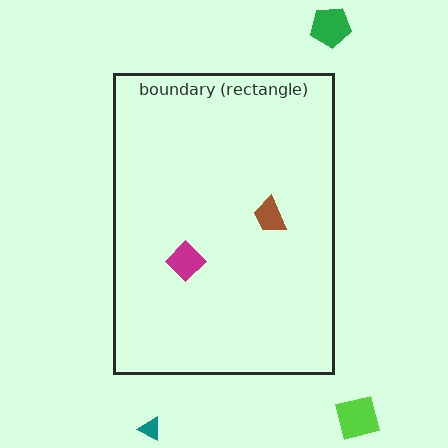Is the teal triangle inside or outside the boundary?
Outside.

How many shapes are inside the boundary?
2 inside, 3 outside.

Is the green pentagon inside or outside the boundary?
Outside.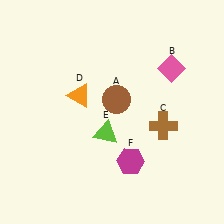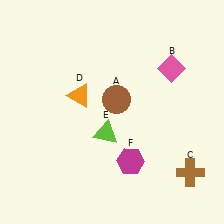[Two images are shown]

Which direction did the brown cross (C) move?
The brown cross (C) moved down.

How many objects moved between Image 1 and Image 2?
1 object moved between the two images.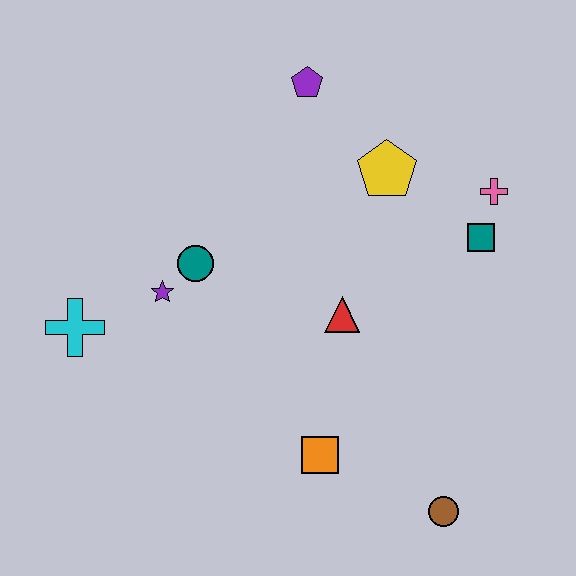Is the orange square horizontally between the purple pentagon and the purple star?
No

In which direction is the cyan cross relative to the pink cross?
The cyan cross is to the left of the pink cross.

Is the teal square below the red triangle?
No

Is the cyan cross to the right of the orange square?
No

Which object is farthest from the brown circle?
The purple pentagon is farthest from the brown circle.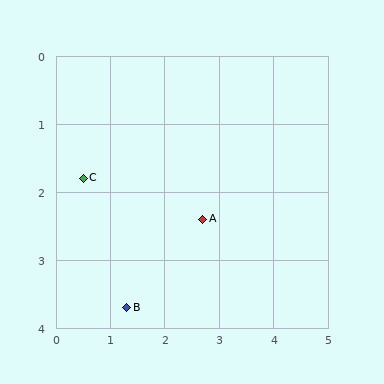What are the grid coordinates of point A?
Point A is at approximately (2.7, 2.4).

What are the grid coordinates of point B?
Point B is at approximately (1.3, 3.7).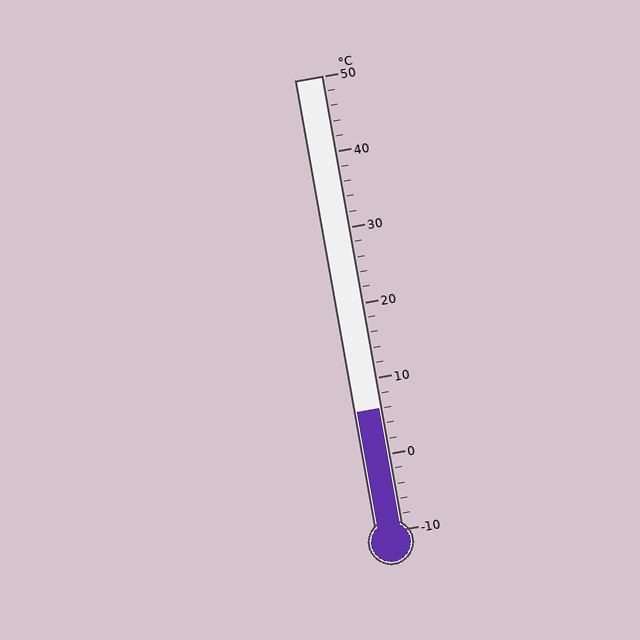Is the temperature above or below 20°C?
The temperature is below 20°C.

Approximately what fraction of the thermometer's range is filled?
The thermometer is filled to approximately 25% of its range.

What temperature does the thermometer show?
The thermometer shows approximately 6°C.